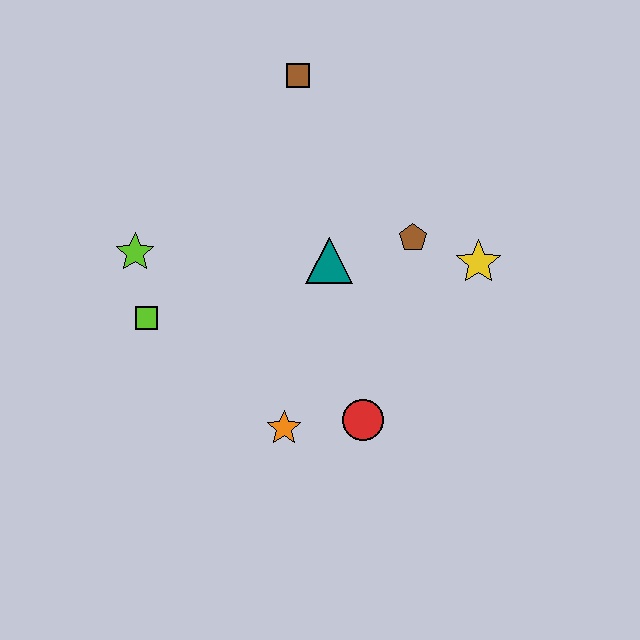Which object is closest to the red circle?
The orange star is closest to the red circle.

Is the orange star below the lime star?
Yes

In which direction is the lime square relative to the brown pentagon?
The lime square is to the left of the brown pentagon.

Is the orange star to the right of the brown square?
No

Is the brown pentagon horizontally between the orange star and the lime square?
No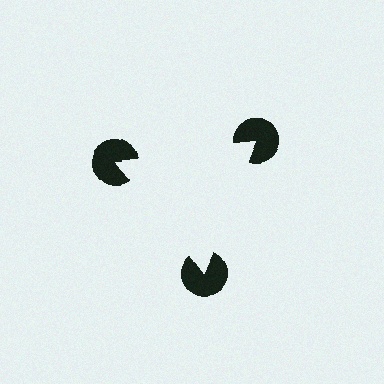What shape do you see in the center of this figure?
An illusory triangle — its edges are inferred from the aligned wedge cuts in the pac-man discs, not physically drawn.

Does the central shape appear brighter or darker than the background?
It typically appears slightly brighter than the background, even though no actual brightness change is drawn.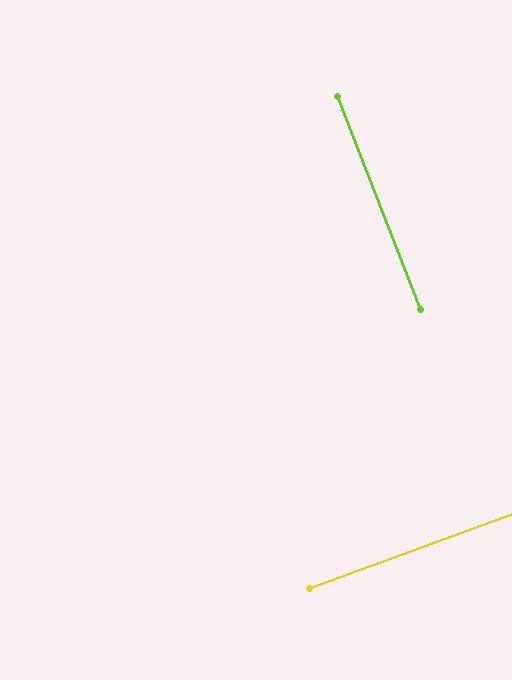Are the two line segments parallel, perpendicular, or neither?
Perpendicular — they meet at approximately 89°.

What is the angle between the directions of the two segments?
Approximately 89 degrees.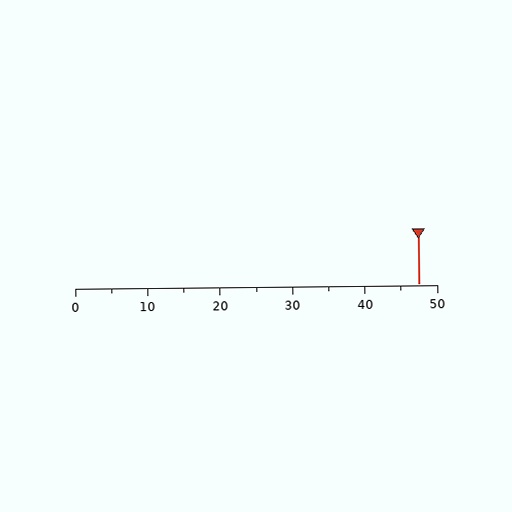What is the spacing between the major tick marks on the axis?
The major ticks are spaced 10 apart.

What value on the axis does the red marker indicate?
The marker indicates approximately 47.5.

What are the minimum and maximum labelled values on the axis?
The axis runs from 0 to 50.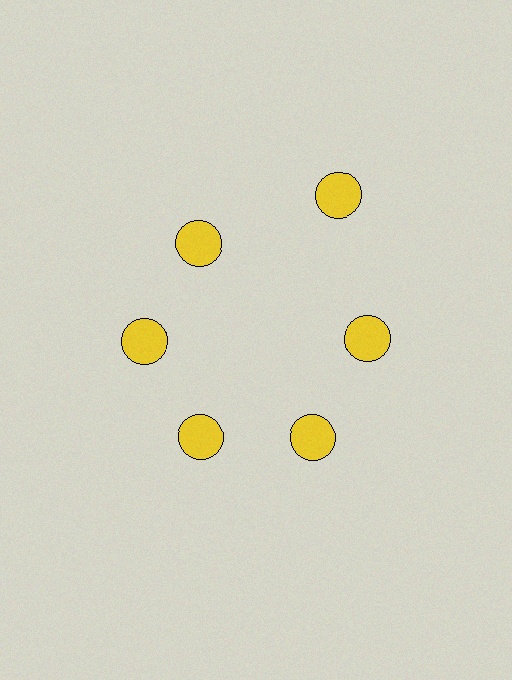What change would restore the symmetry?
The symmetry would be restored by moving it inward, back onto the ring so that all 6 circles sit at equal angles and equal distance from the center.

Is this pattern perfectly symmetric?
No. The 6 yellow circles are arranged in a ring, but one element near the 1 o'clock position is pushed outward from the center, breaking the 6-fold rotational symmetry.